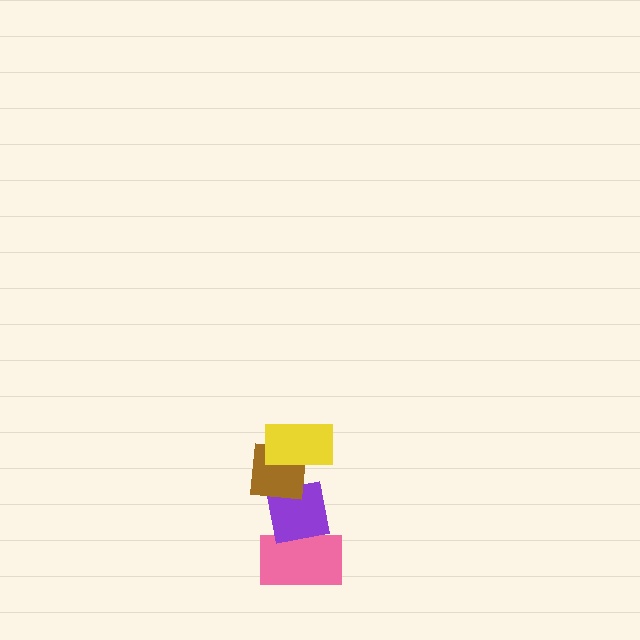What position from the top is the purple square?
The purple square is 3rd from the top.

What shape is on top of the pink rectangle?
The purple square is on top of the pink rectangle.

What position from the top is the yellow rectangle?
The yellow rectangle is 1st from the top.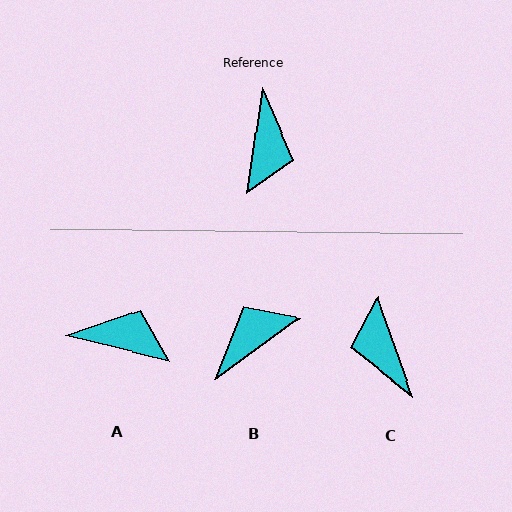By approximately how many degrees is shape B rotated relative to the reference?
Approximately 134 degrees counter-clockwise.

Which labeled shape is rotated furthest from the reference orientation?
C, about 152 degrees away.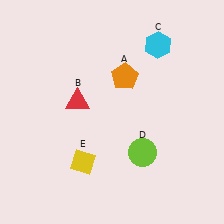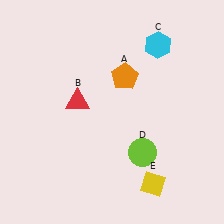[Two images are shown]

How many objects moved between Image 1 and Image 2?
1 object moved between the two images.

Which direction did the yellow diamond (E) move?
The yellow diamond (E) moved right.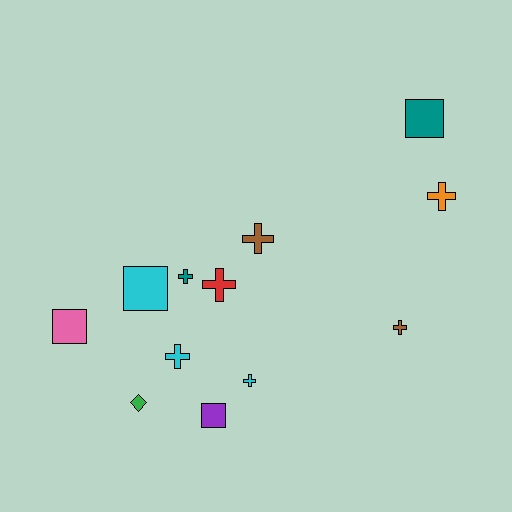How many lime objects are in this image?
There are no lime objects.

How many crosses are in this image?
There are 7 crosses.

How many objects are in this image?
There are 12 objects.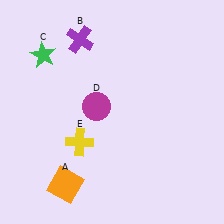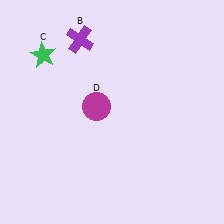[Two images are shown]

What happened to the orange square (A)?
The orange square (A) was removed in Image 2. It was in the bottom-left area of Image 1.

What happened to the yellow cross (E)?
The yellow cross (E) was removed in Image 2. It was in the bottom-left area of Image 1.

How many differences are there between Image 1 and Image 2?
There are 2 differences between the two images.